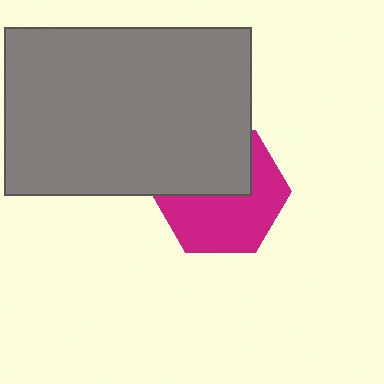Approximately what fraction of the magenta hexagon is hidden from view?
Roughly 43% of the magenta hexagon is hidden behind the gray rectangle.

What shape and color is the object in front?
The object in front is a gray rectangle.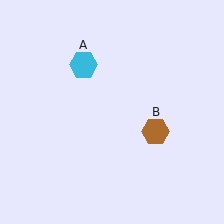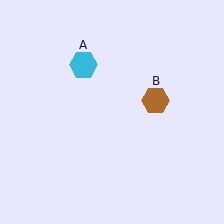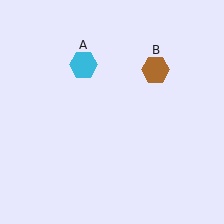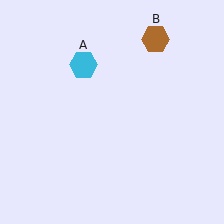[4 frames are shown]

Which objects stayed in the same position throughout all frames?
Cyan hexagon (object A) remained stationary.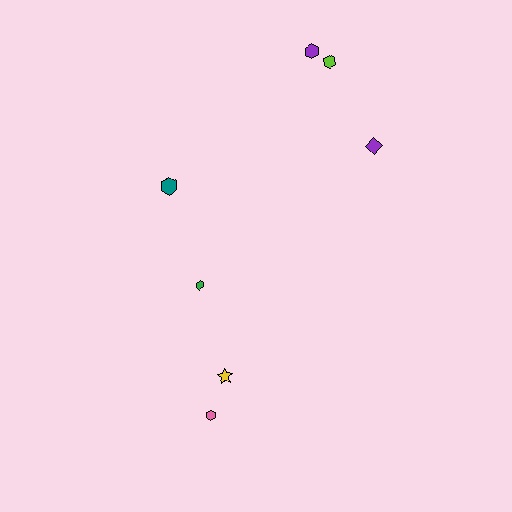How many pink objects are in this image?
There is 1 pink object.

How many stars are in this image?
There is 1 star.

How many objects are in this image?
There are 7 objects.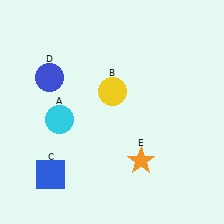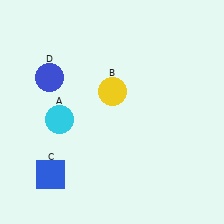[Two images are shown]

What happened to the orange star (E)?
The orange star (E) was removed in Image 2. It was in the bottom-right area of Image 1.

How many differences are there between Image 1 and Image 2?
There is 1 difference between the two images.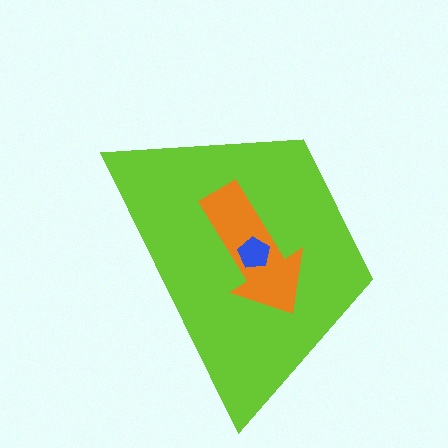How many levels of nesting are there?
3.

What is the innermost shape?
The blue pentagon.